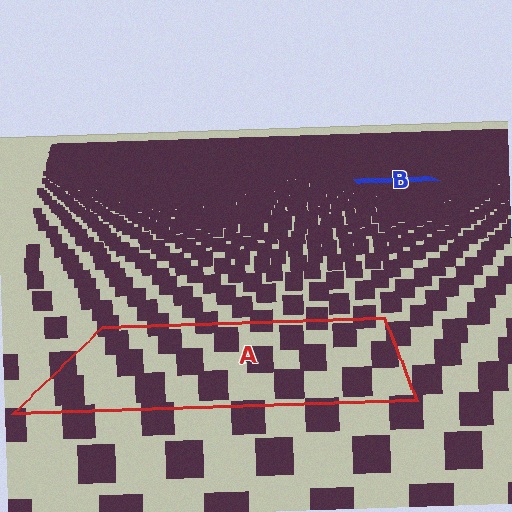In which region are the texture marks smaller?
The texture marks are smaller in region B, because it is farther away.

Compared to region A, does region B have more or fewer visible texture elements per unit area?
Region B has more texture elements per unit area — they are packed more densely because it is farther away.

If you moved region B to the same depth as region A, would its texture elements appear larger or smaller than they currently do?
They would appear larger. At a closer depth, the same texture elements are projected at a bigger on-screen size.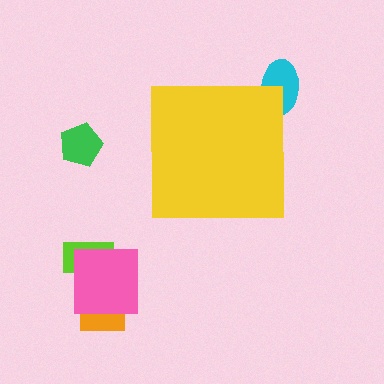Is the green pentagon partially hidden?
No, the green pentagon is fully visible.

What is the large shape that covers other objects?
A yellow square.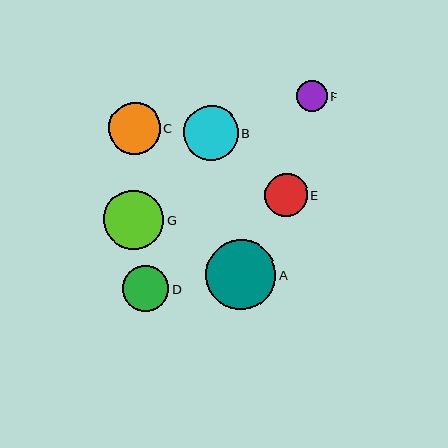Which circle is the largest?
Circle A is the largest with a size of approximately 71 pixels.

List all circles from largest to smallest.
From largest to smallest: A, G, B, C, D, E, F.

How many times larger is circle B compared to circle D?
Circle B is approximately 1.2 times the size of circle D.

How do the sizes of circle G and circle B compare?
Circle G and circle B are approximately the same size.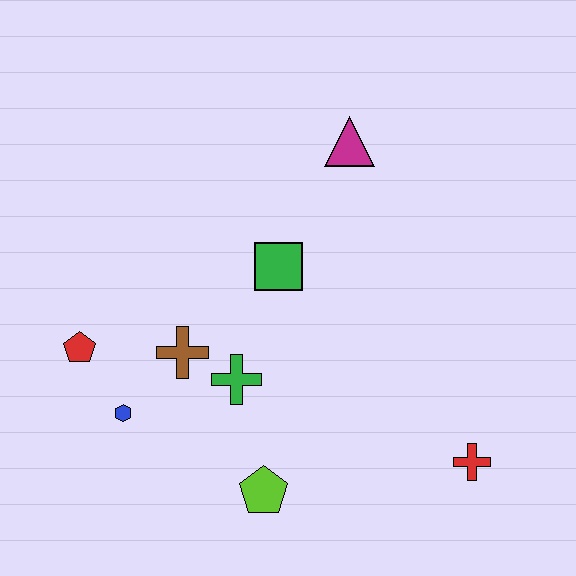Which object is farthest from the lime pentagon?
The magenta triangle is farthest from the lime pentagon.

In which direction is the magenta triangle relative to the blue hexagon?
The magenta triangle is above the blue hexagon.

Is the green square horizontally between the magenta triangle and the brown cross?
Yes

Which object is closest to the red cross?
The lime pentagon is closest to the red cross.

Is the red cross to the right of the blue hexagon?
Yes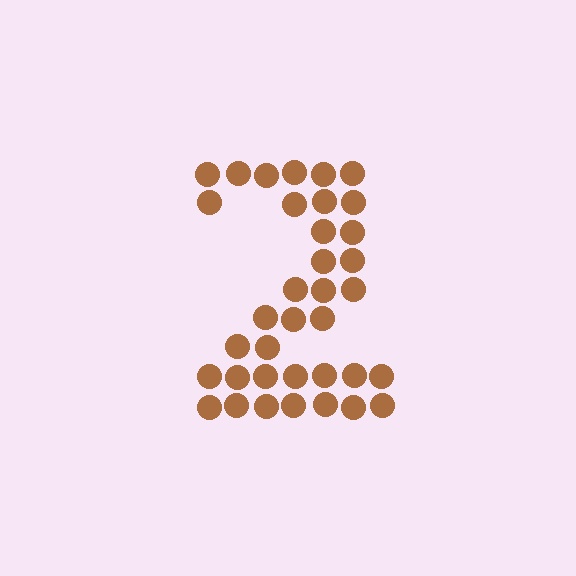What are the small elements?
The small elements are circles.